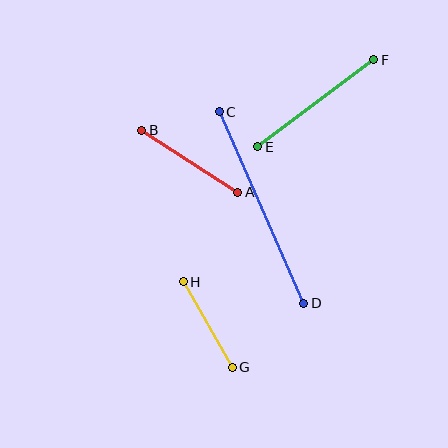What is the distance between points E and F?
The distance is approximately 145 pixels.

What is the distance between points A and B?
The distance is approximately 114 pixels.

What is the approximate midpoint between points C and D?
The midpoint is at approximately (262, 208) pixels.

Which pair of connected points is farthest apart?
Points C and D are farthest apart.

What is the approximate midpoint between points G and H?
The midpoint is at approximately (208, 325) pixels.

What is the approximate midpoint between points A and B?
The midpoint is at approximately (190, 161) pixels.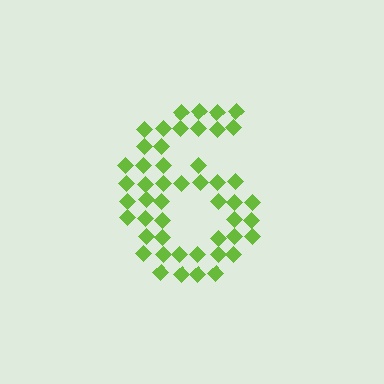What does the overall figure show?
The overall figure shows the digit 6.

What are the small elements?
The small elements are diamonds.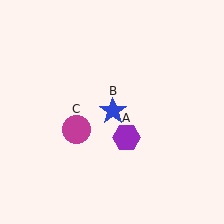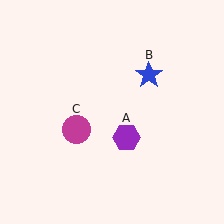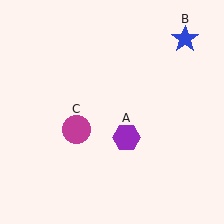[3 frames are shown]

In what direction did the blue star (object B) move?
The blue star (object B) moved up and to the right.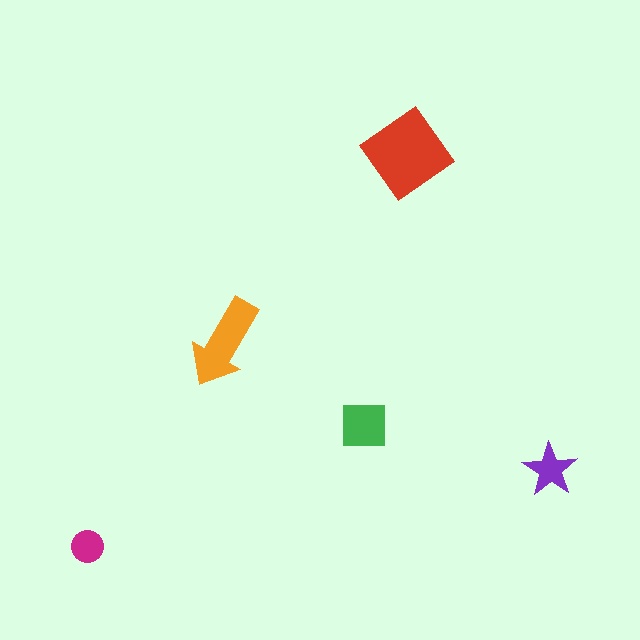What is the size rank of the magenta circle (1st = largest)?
5th.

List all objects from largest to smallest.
The red diamond, the orange arrow, the green square, the purple star, the magenta circle.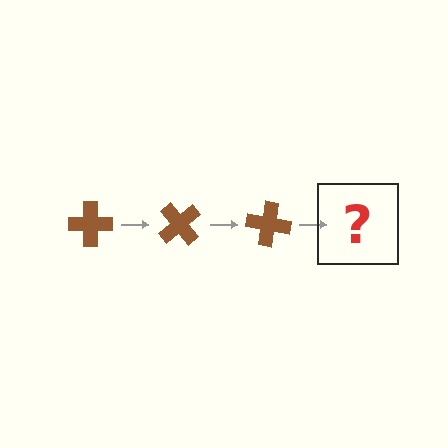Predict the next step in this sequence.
The next step is a brown cross rotated 150 degrees.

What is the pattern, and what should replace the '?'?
The pattern is that the cross rotates 50 degrees each step. The '?' should be a brown cross rotated 150 degrees.